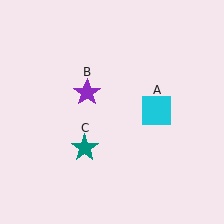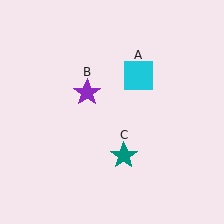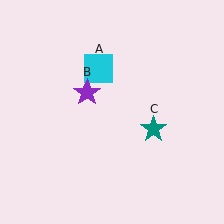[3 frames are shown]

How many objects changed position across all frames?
2 objects changed position: cyan square (object A), teal star (object C).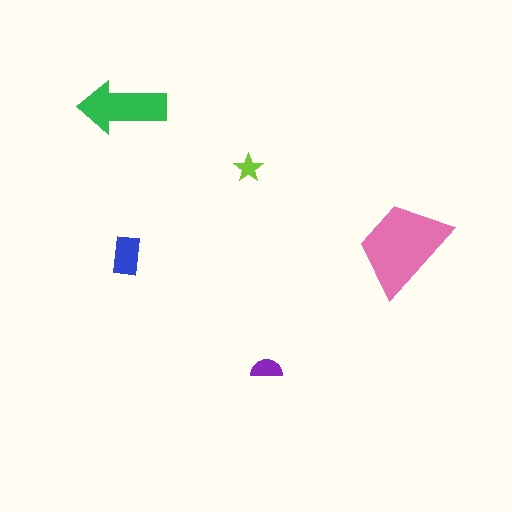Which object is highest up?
The green arrow is topmost.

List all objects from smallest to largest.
The lime star, the purple semicircle, the blue rectangle, the green arrow, the pink trapezoid.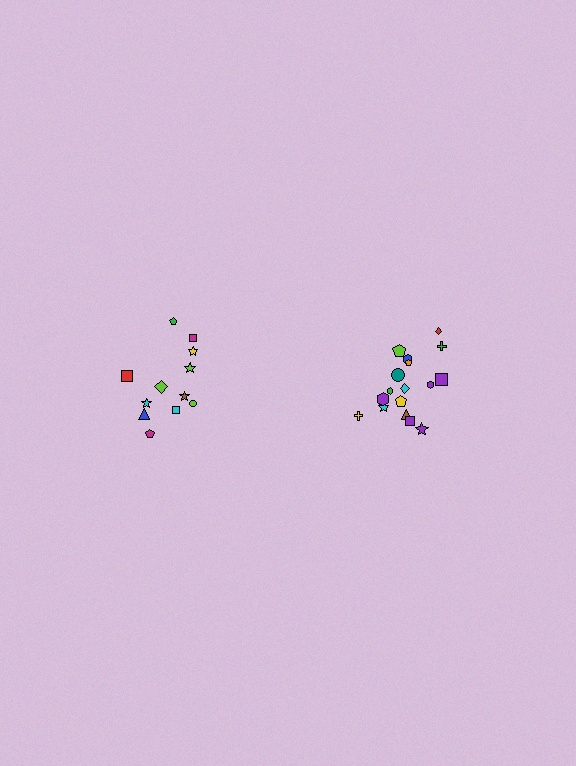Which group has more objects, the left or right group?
The right group.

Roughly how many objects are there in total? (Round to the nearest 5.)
Roughly 30 objects in total.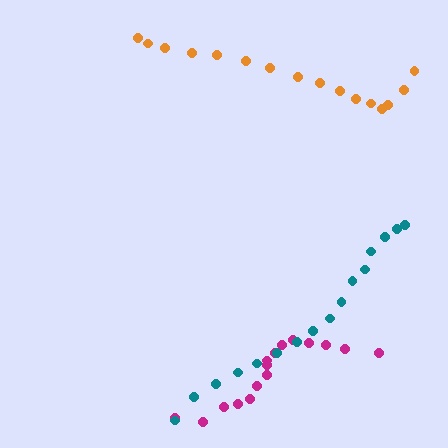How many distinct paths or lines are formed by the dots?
There are 3 distinct paths.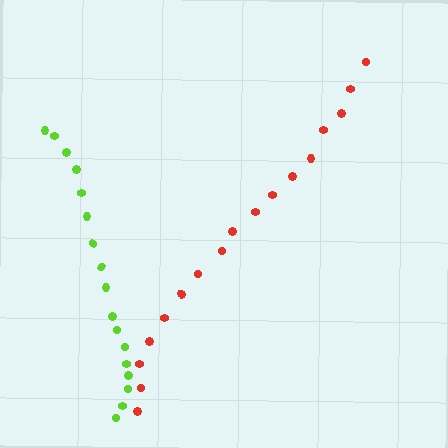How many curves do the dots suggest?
There are 2 distinct paths.